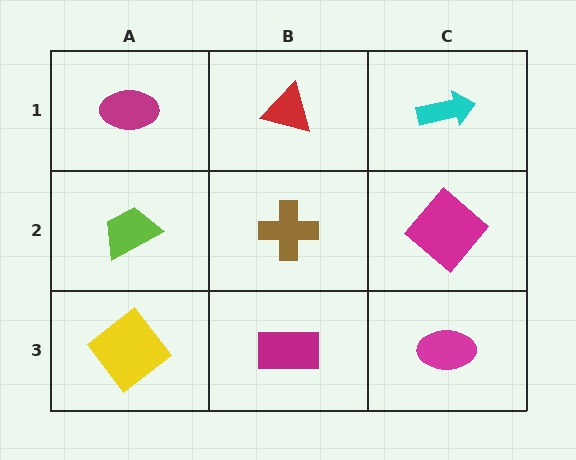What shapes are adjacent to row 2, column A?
A magenta ellipse (row 1, column A), a yellow diamond (row 3, column A), a brown cross (row 2, column B).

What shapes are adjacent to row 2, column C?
A cyan arrow (row 1, column C), a magenta ellipse (row 3, column C), a brown cross (row 2, column B).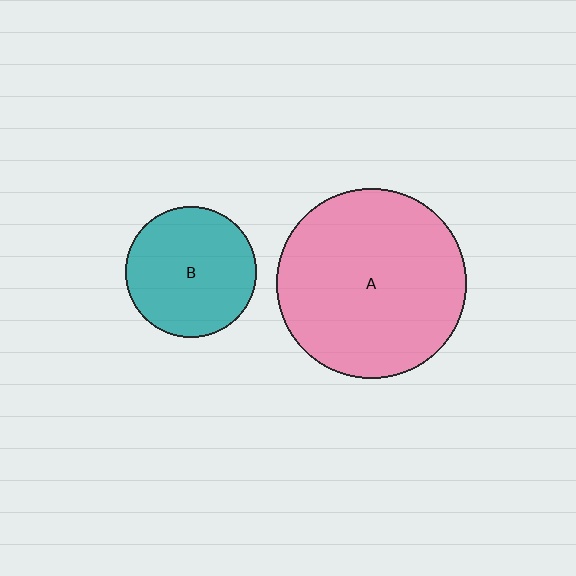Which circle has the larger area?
Circle A (pink).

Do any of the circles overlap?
No, none of the circles overlap.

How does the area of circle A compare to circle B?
Approximately 2.1 times.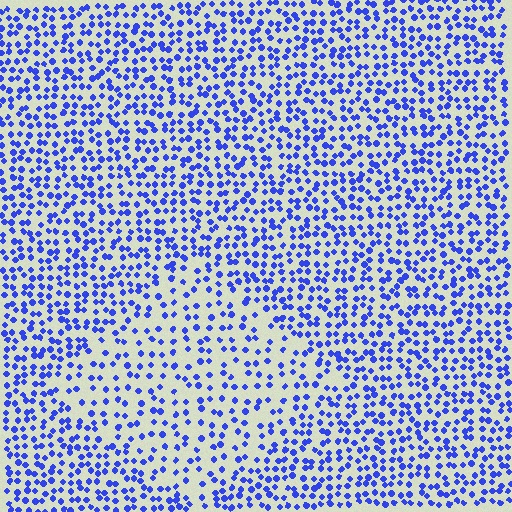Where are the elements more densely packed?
The elements are more densely packed outside the diamond boundary.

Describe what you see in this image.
The image contains small blue elements arranged at two different densities. A diamond-shaped region is visible where the elements are less densely packed than the surrounding area.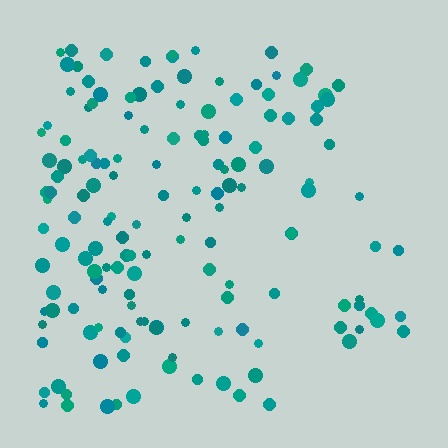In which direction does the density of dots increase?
From right to left, with the left side densest.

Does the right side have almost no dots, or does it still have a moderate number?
Still a moderate number, just noticeably fewer than the left.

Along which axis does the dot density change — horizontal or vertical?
Horizontal.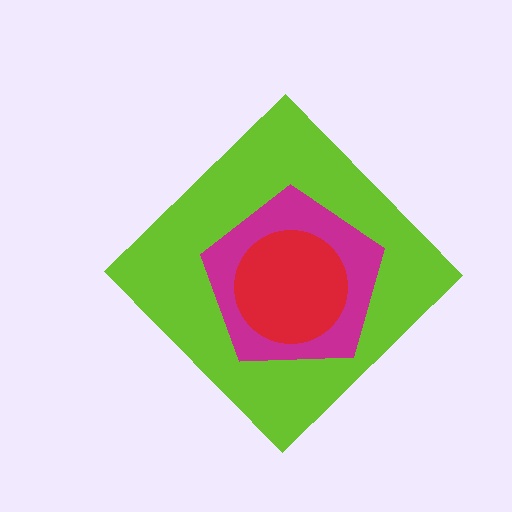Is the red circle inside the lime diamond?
Yes.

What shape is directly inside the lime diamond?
The magenta pentagon.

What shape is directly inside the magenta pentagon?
The red circle.